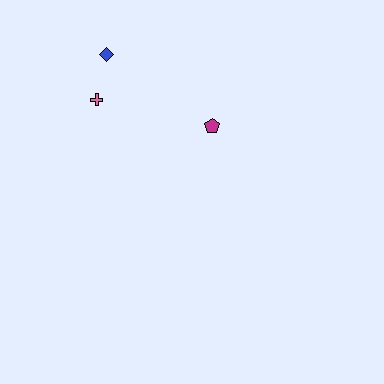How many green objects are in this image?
There are no green objects.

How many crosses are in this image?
There is 1 cross.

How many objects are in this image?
There are 3 objects.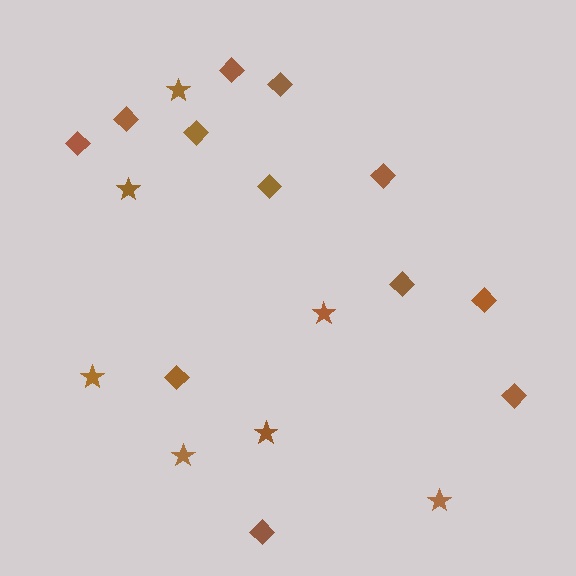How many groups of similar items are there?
There are 2 groups: one group of diamonds (12) and one group of stars (7).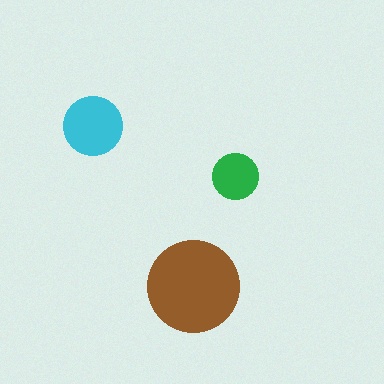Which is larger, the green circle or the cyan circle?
The cyan one.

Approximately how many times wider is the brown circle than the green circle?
About 2 times wider.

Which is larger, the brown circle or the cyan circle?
The brown one.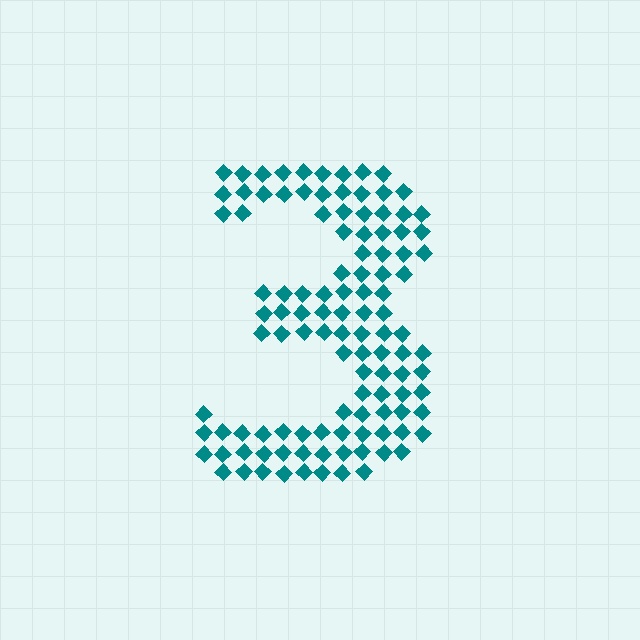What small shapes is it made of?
It is made of small diamonds.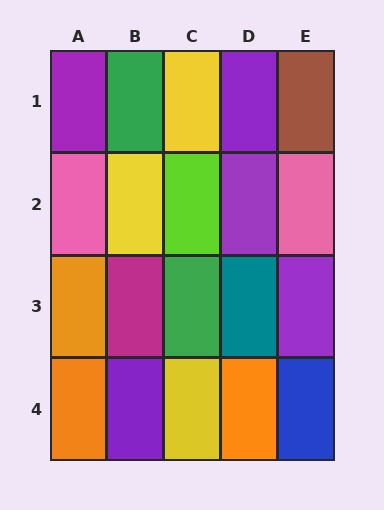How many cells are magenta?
1 cell is magenta.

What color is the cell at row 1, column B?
Green.